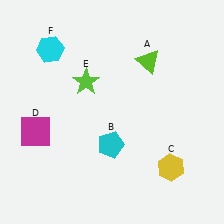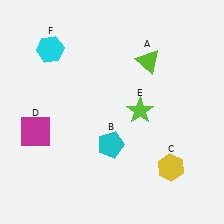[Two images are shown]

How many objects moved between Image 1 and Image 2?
1 object moved between the two images.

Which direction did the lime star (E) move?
The lime star (E) moved right.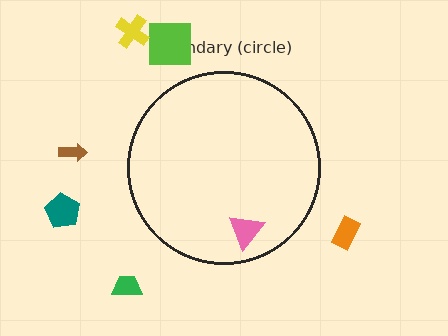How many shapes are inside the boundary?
1 inside, 6 outside.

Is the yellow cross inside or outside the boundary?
Outside.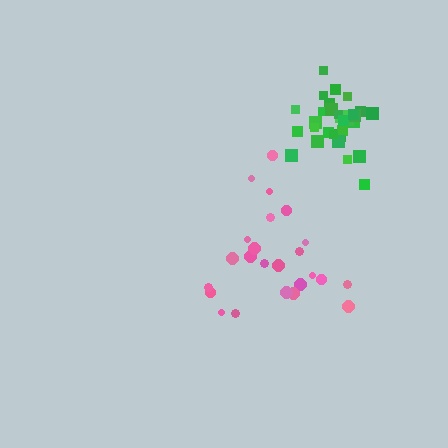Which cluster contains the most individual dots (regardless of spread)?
Green (31).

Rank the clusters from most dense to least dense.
green, pink.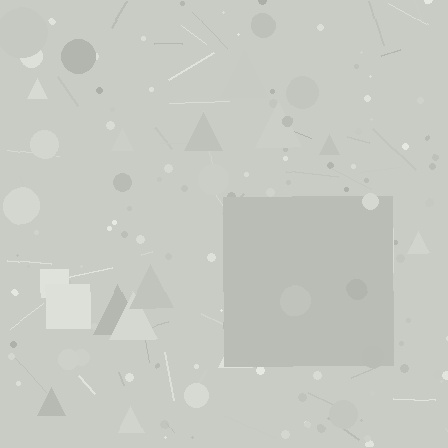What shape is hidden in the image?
A square is hidden in the image.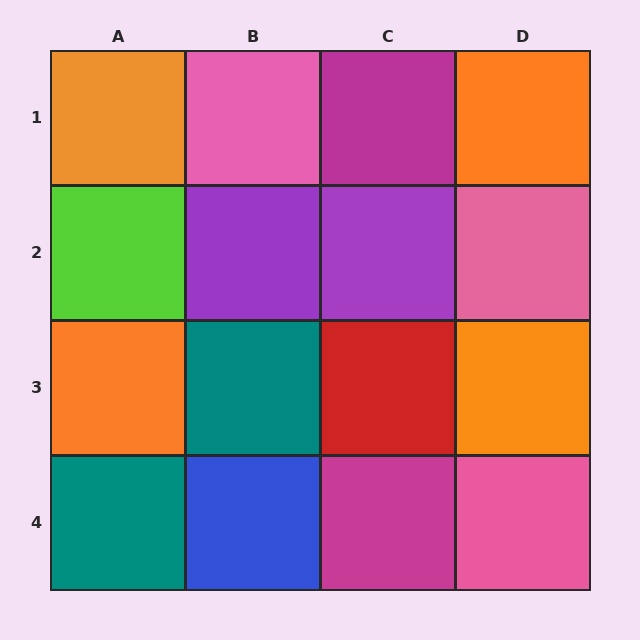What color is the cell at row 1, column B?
Pink.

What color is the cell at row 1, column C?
Magenta.